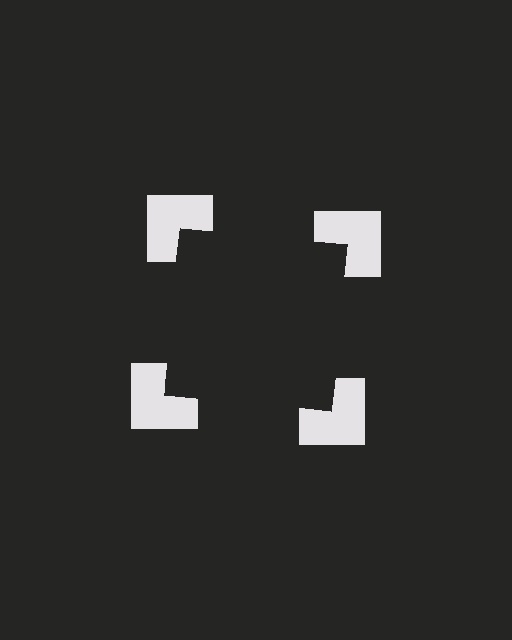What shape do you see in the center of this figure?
An illusory square — its edges are inferred from the aligned wedge cuts in the notched squares, not physically drawn.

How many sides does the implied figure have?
4 sides.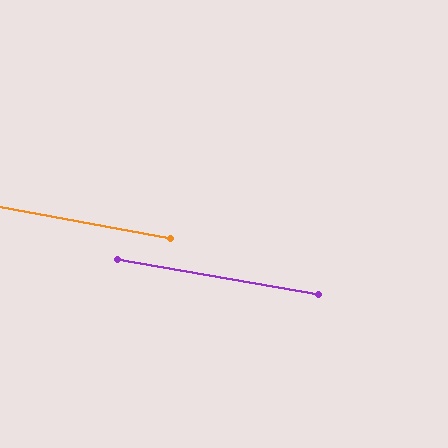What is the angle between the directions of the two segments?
Approximately 1 degree.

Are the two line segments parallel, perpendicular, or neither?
Parallel — their directions differ by only 0.7°.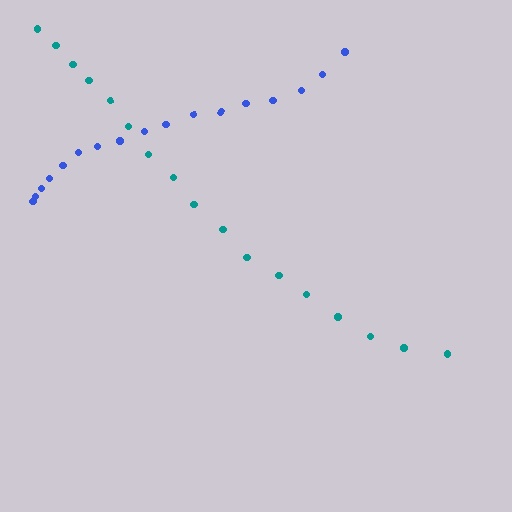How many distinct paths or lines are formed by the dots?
There are 2 distinct paths.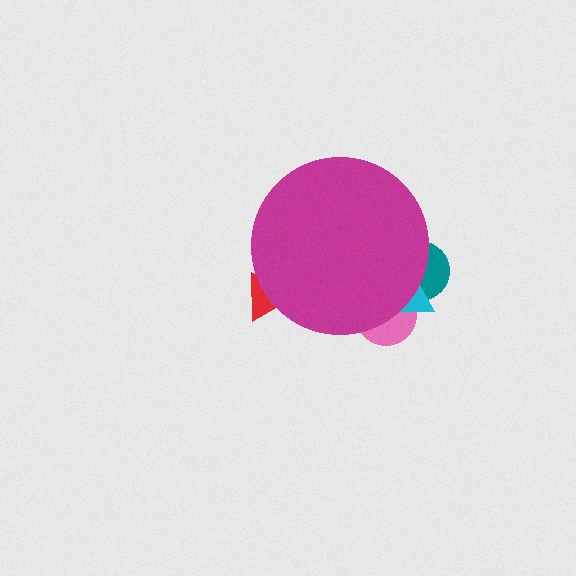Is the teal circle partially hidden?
Yes, the teal circle is partially hidden behind the magenta circle.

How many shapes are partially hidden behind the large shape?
4 shapes are partially hidden.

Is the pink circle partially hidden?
Yes, the pink circle is partially hidden behind the magenta circle.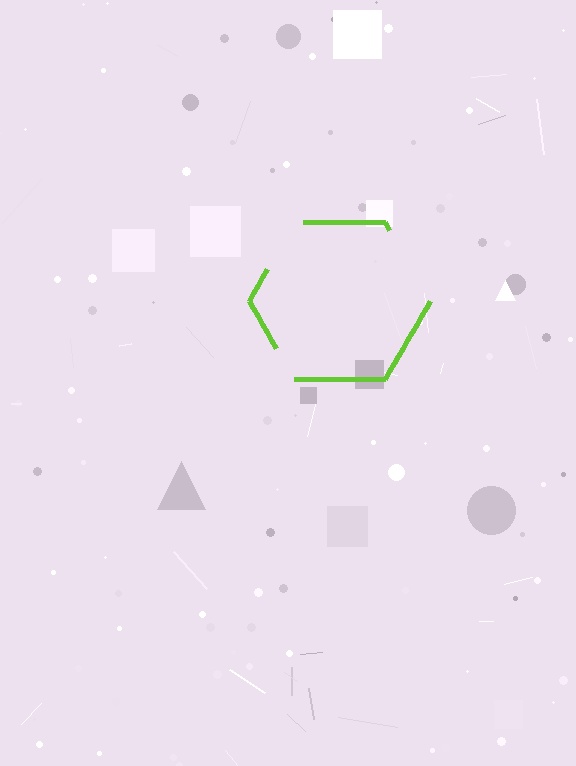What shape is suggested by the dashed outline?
The dashed outline suggests a hexagon.